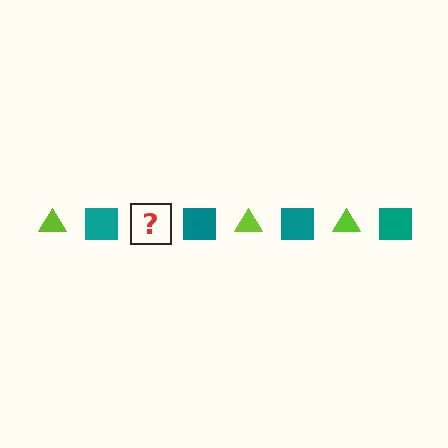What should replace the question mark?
The question mark should be replaced with a lime triangle.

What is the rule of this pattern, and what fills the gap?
The rule is that the pattern alternates between lime triangle and teal square. The gap should be filled with a lime triangle.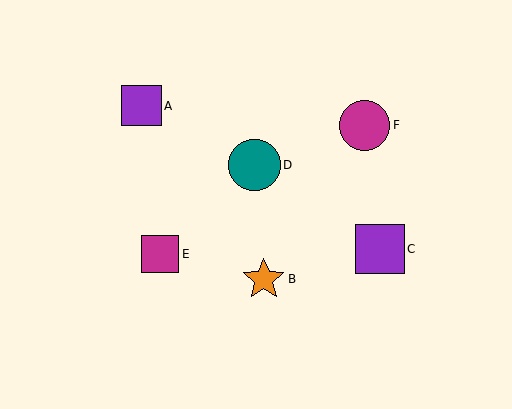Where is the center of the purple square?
The center of the purple square is at (141, 106).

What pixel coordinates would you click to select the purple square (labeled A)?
Click at (141, 106) to select the purple square A.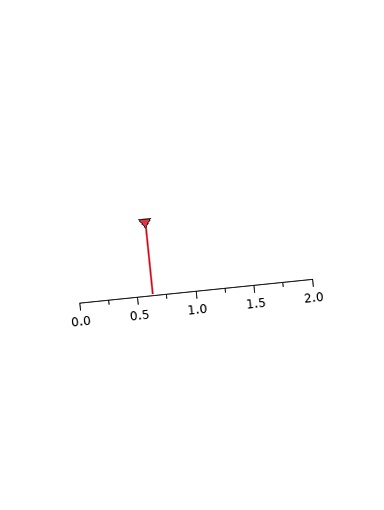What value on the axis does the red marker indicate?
The marker indicates approximately 0.62.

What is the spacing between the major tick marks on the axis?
The major ticks are spaced 0.5 apart.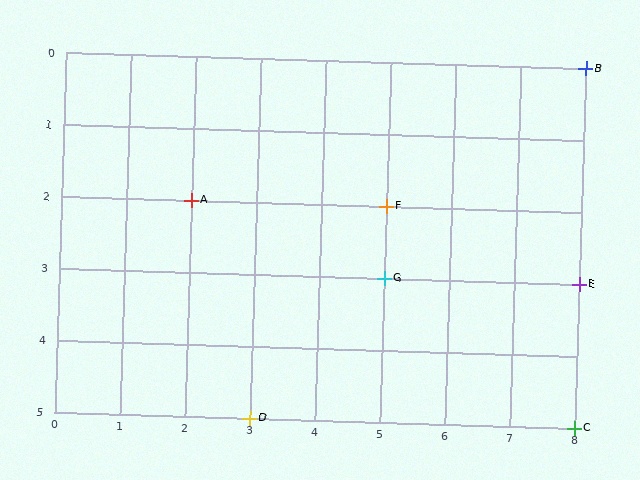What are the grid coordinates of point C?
Point C is at grid coordinates (8, 5).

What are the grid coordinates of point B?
Point B is at grid coordinates (8, 0).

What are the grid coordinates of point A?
Point A is at grid coordinates (2, 2).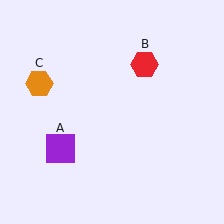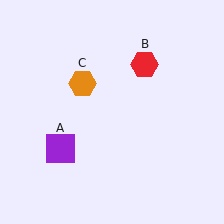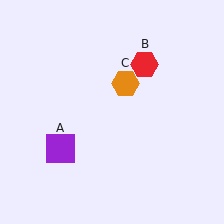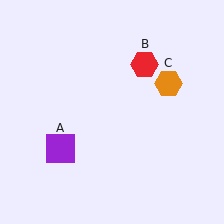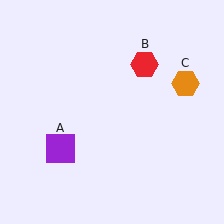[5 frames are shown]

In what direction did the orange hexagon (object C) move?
The orange hexagon (object C) moved right.